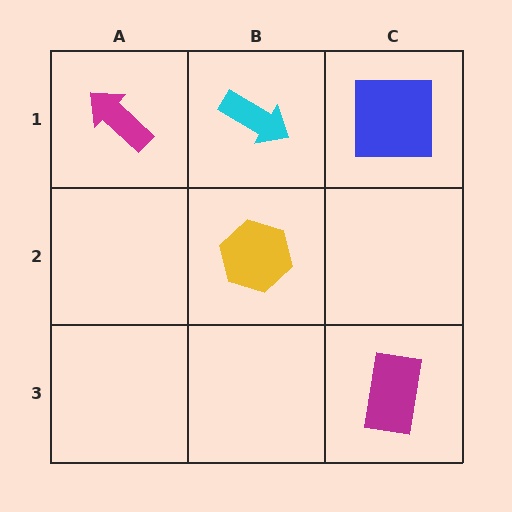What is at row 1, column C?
A blue square.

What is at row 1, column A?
A magenta arrow.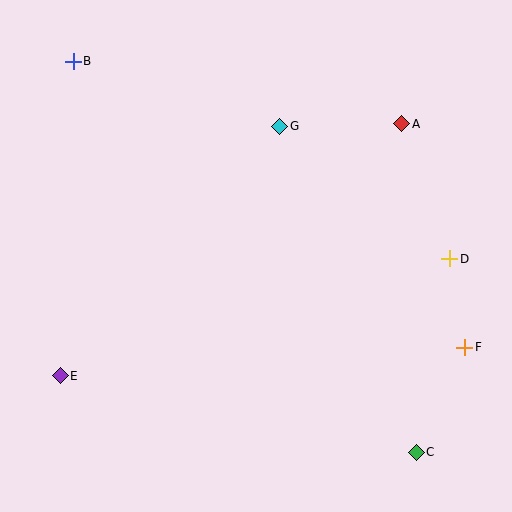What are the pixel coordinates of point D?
Point D is at (450, 259).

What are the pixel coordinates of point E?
Point E is at (60, 376).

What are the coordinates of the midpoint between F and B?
The midpoint between F and B is at (269, 204).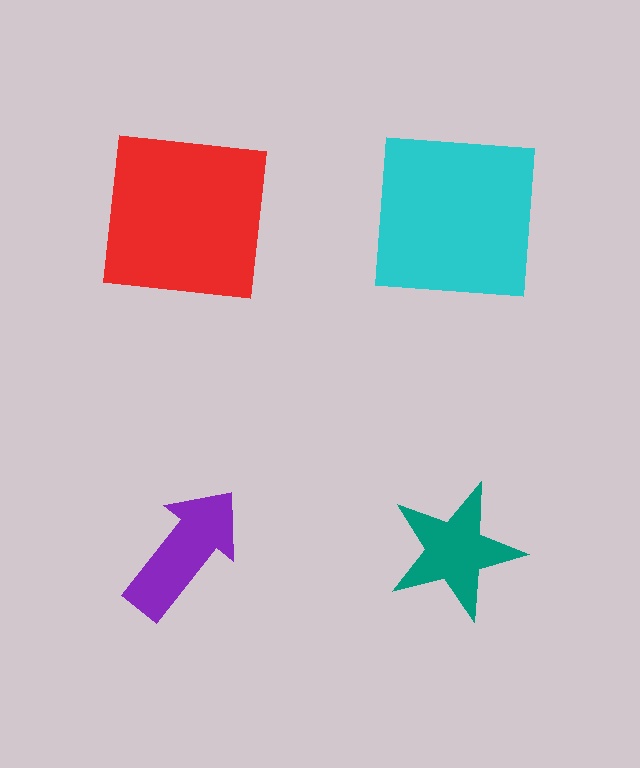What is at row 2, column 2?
A teal star.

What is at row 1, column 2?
A cyan square.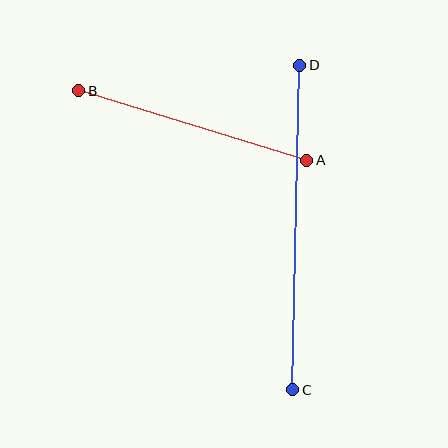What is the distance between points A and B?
The distance is approximately 239 pixels.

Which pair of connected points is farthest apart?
Points C and D are farthest apart.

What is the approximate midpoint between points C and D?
The midpoint is at approximately (296, 227) pixels.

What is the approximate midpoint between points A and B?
The midpoint is at approximately (193, 126) pixels.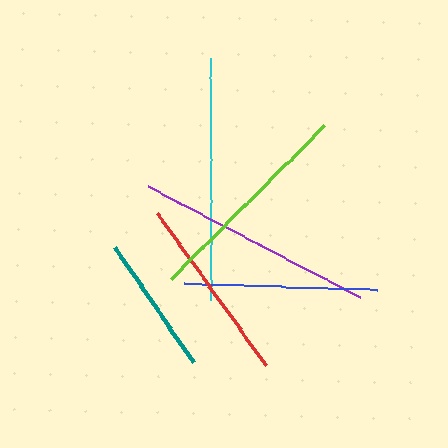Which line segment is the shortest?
The teal line is the shortest at approximately 139 pixels.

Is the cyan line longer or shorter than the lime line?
The cyan line is longer than the lime line.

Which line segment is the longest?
The cyan line is the longest at approximately 242 pixels.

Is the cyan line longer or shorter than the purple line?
The cyan line is longer than the purple line.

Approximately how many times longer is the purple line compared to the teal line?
The purple line is approximately 1.7 times the length of the teal line.